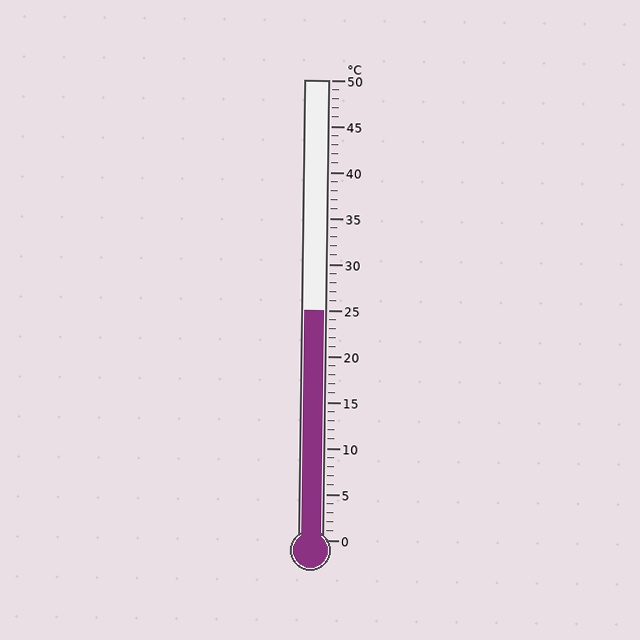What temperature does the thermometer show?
The thermometer shows approximately 25°C.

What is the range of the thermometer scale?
The thermometer scale ranges from 0°C to 50°C.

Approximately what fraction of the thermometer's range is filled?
The thermometer is filled to approximately 50% of its range.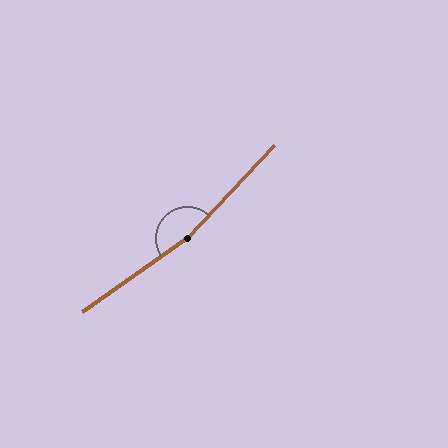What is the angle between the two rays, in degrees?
Approximately 168 degrees.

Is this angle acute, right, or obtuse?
It is obtuse.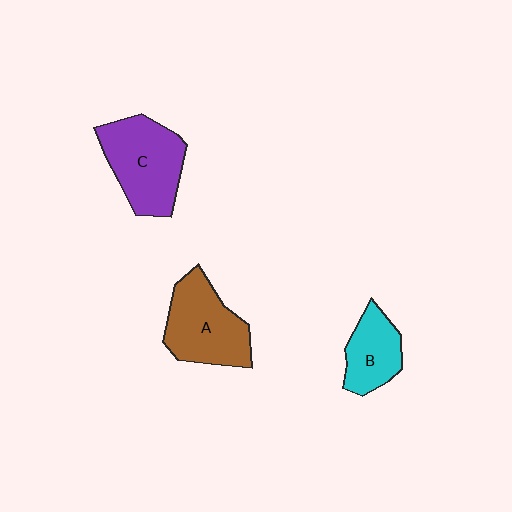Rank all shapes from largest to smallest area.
From largest to smallest: C (purple), A (brown), B (cyan).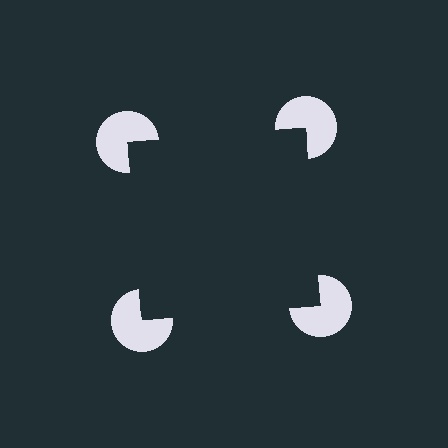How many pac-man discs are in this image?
There are 4 — one at each vertex of the illusory square.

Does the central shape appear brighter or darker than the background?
It typically appears slightly darker than the background, even though no actual brightness change is drawn.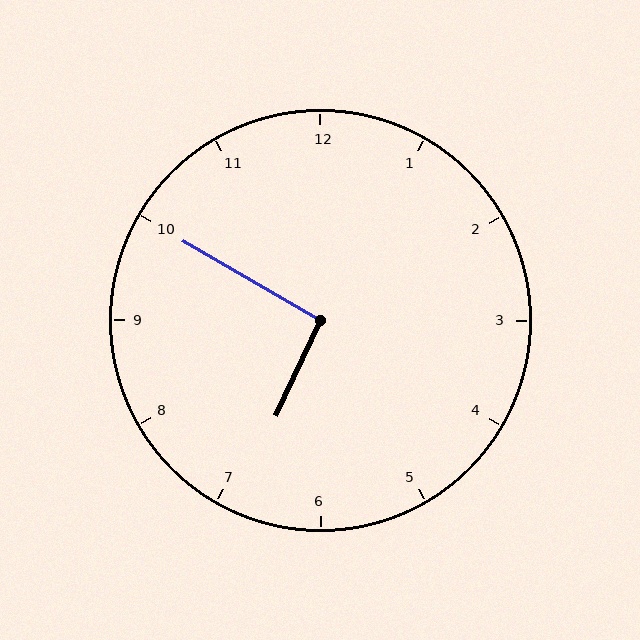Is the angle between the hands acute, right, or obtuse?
It is right.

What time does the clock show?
6:50.